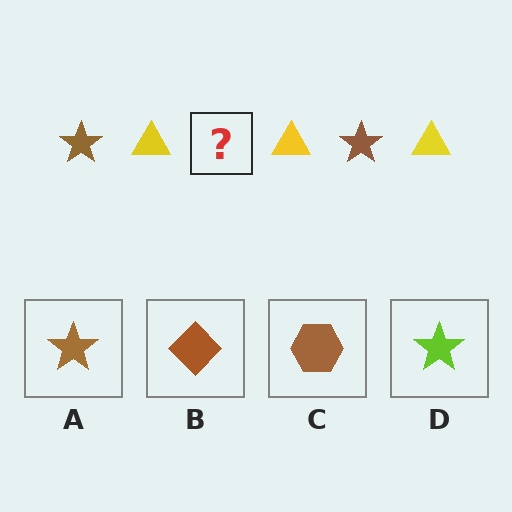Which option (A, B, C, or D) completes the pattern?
A.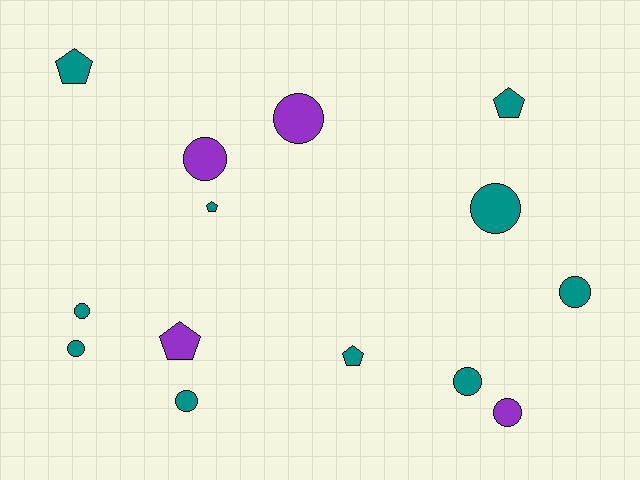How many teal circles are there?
There are 6 teal circles.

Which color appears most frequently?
Teal, with 10 objects.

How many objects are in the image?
There are 14 objects.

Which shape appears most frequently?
Circle, with 9 objects.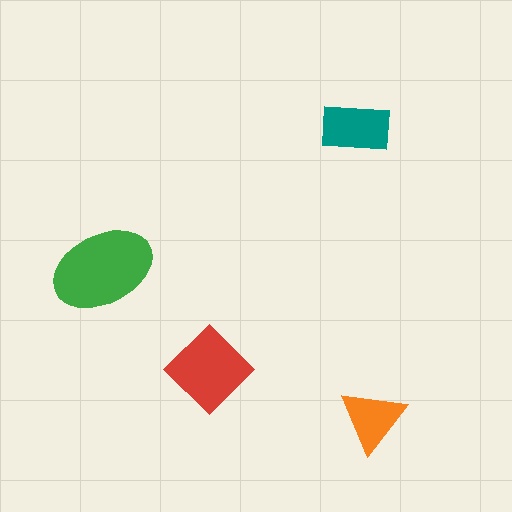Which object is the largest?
The green ellipse.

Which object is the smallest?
The orange triangle.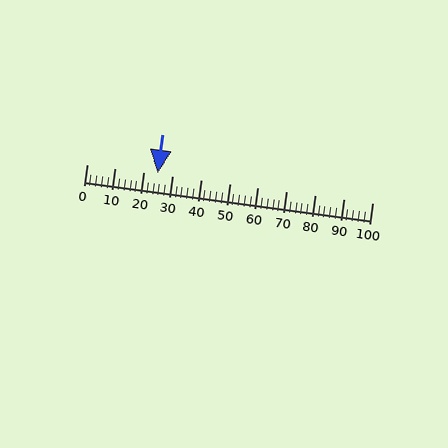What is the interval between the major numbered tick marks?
The major tick marks are spaced 10 units apart.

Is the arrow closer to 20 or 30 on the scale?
The arrow is closer to 20.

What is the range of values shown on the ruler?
The ruler shows values from 0 to 100.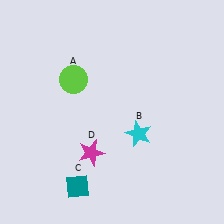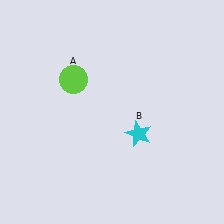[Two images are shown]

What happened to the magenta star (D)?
The magenta star (D) was removed in Image 2. It was in the bottom-left area of Image 1.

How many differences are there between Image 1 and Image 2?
There are 2 differences between the two images.